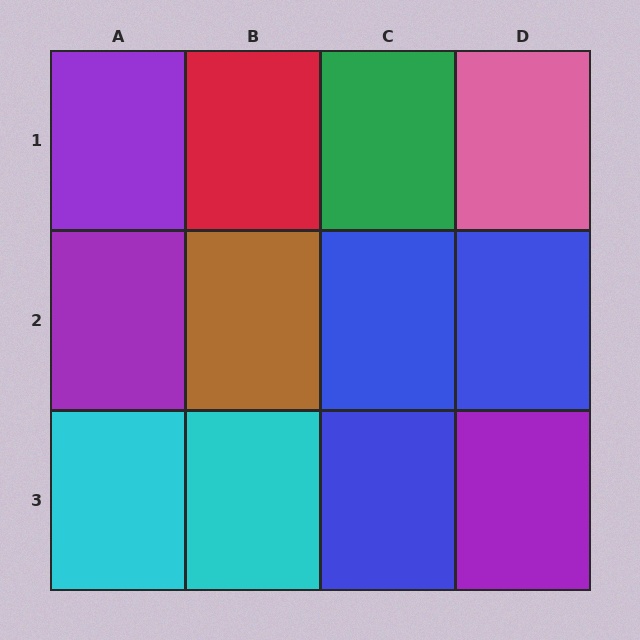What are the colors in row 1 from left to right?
Purple, red, green, pink.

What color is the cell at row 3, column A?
Cyan.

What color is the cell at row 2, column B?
Brown.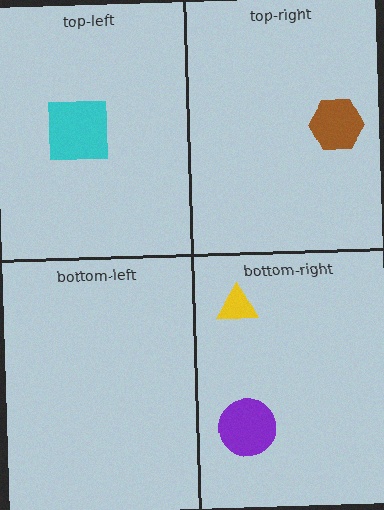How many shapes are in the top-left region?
1.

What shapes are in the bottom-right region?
The purple circle, the yellow triangle.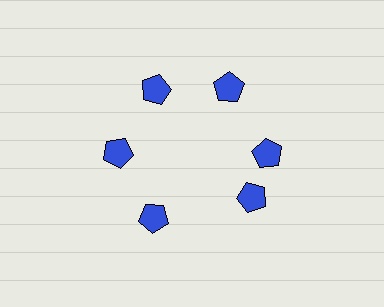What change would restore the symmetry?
The symmetry would be restored by rotating it back into even spacing with its neighbors so that all 6 pentagons sit at equal angles and equal distance from the center.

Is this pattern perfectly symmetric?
No. The 6 blue pentagons are arranged in a ring, but one element near the 5 o'clock position is rotated out of alignment along the ring, breaking the 6-fold rotational symmetry.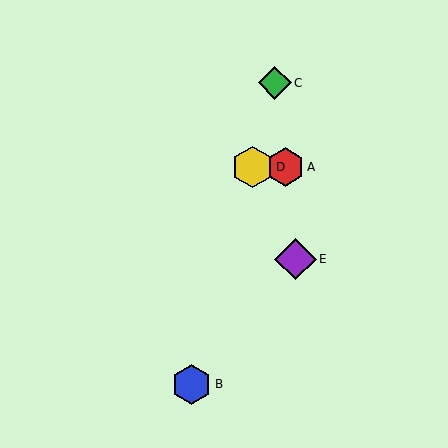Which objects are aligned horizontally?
Objects A, D are aligned horizontally.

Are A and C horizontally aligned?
No, A is at y≈167 and C is at y≈83.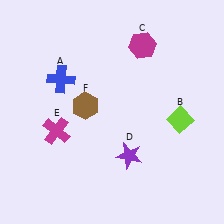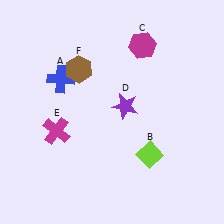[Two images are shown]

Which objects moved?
The objects that moved are: the lime diamond (B), the purple star (D), the brown hexagon (F).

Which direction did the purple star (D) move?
The purple star (D) moved up.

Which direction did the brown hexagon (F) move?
The brown hexagon (F) moved up.